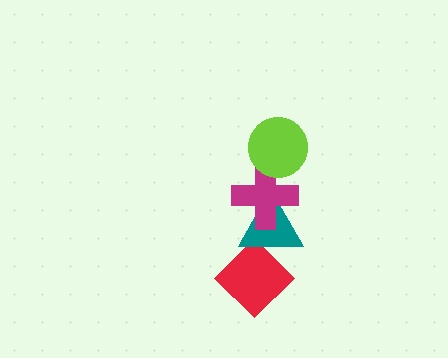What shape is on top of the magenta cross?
The lime circle is on top of the magenta cross.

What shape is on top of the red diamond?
The teal triangle is on top of the red diamond.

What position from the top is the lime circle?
The lime circle is 1st from the top.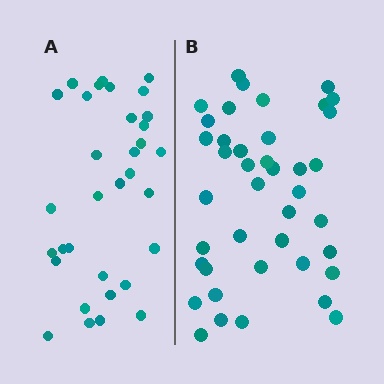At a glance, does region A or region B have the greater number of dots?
Region B (the right region) has more dots.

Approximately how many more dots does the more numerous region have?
Region B has roughly 8 or so more dots than region A.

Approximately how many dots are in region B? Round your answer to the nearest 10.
About 40 dots. (The exact count is 41, which rounds to 40.)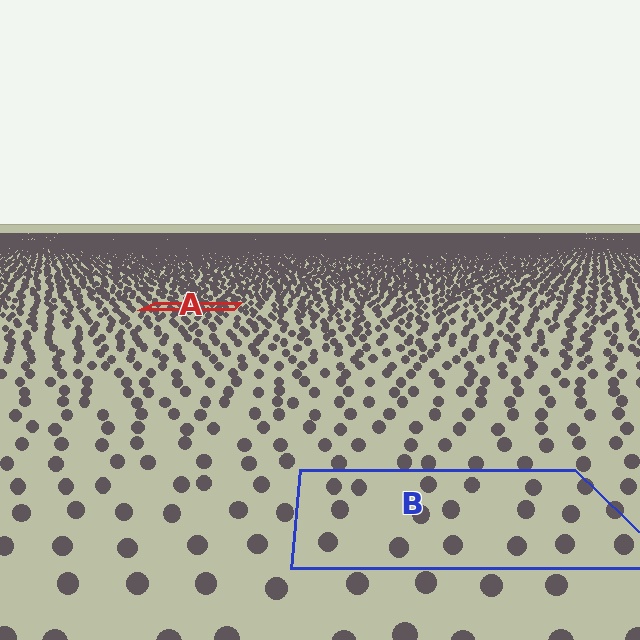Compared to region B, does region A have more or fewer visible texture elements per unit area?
Region A has more texture elements per unit area — they are packed more densely because it is farther away.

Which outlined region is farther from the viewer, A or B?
Region A is farther from the viewer — the texture elements inside it appear smaller and more densely packed.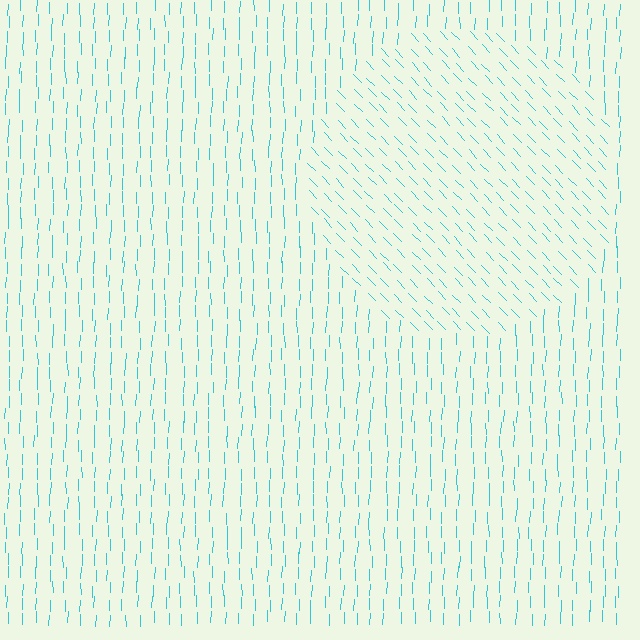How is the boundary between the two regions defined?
The boundary is defined purely by a change in line orientation (approximately 45 degrees difference). All lines are the same color and thickness.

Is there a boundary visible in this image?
Yes, there is a texture boundary formed by a change in line orientation.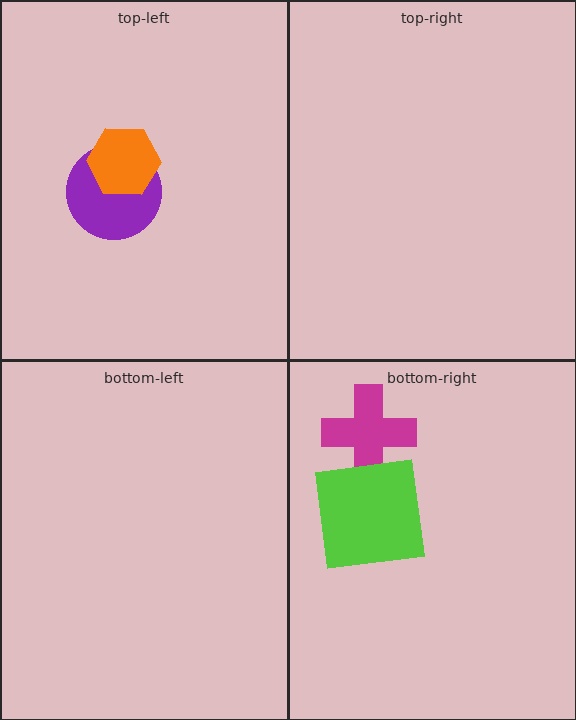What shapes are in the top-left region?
The purple circle, the orange hexagon.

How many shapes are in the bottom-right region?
2.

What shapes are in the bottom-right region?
The magenta cross, the lime square.